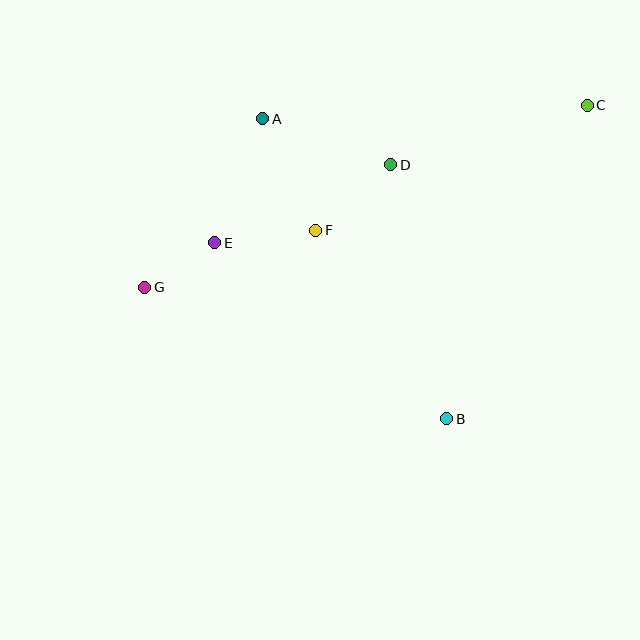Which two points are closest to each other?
Points E and G are closest to each other.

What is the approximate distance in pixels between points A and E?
The distance between A and E is approximately 133 pixels.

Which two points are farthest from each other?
Points C and G are farthest from each other.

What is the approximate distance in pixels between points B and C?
The distance between B and C is approximately 344 pixels.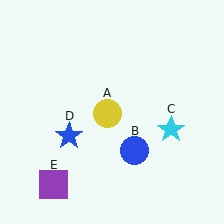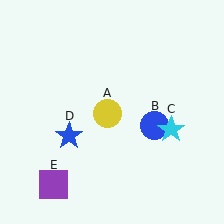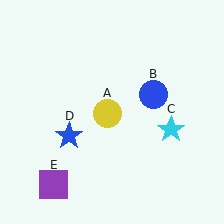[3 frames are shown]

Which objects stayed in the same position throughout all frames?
Yellow circle (object A) and cyan star (object C) and blue star (object D) and purple square (object E) remained stationary.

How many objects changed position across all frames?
1 object changed position: blue circle (object B).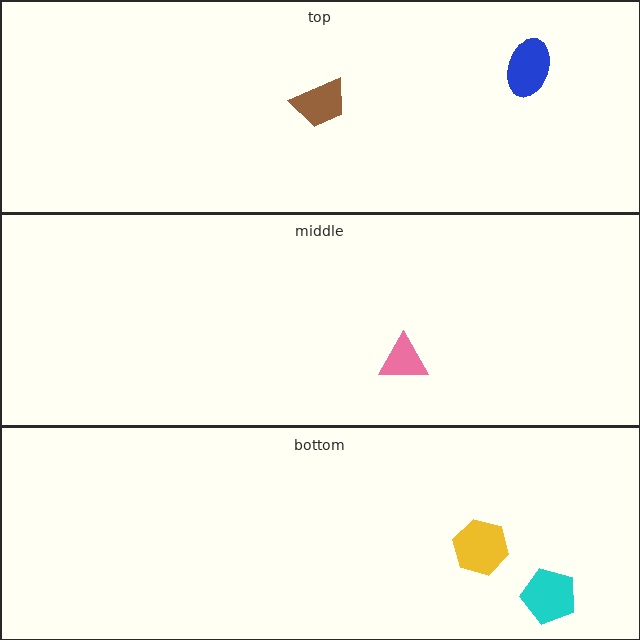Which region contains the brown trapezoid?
The top region.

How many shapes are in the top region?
2.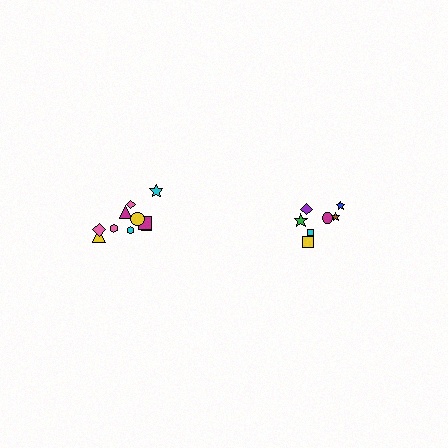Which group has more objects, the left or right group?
The left group.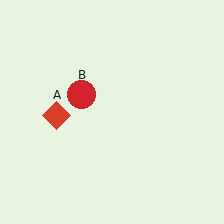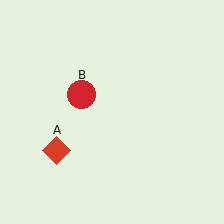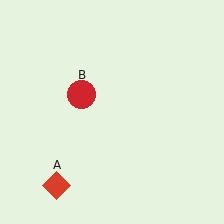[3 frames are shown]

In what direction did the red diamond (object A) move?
The red diamond (object A) moved down.